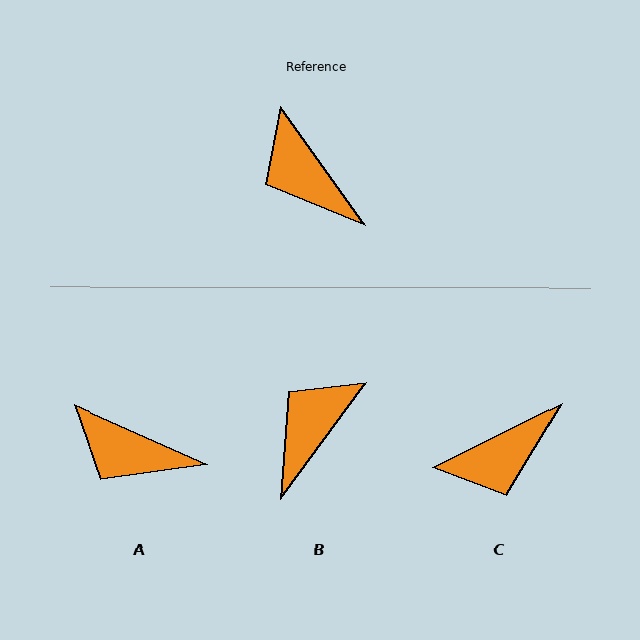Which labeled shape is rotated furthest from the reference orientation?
C, about 81 degrees away.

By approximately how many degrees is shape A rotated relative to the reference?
Approximately 30 degrees counter-clockwise.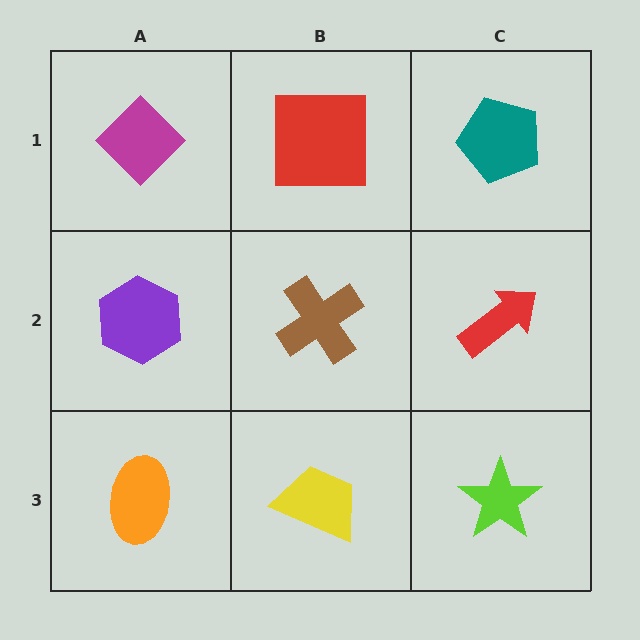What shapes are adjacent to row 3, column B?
A brown cross (row 2, column B), an orange ellipse (row 3, column A), a lime star (row 3, column C).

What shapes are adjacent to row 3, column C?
A red arrow (row 2, column C), a yellow trapezoid (row 3, column B).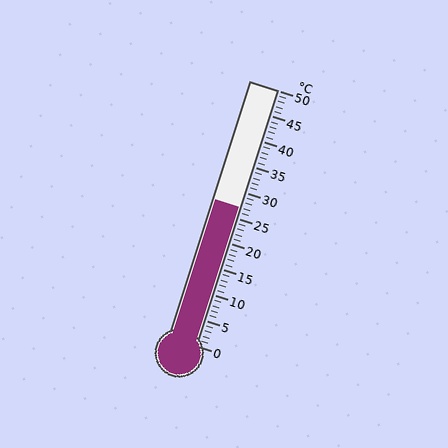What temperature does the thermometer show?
The thermometer shows approximately 27°C.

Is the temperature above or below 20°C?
The temperature is above 20°C.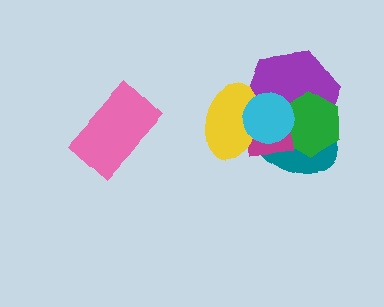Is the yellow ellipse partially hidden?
Yes, it is partially covered by another shape.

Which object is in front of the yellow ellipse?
The cyan circle is in front of the yellow ellipse.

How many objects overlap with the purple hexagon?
5 objects overlap with the purple hexagon.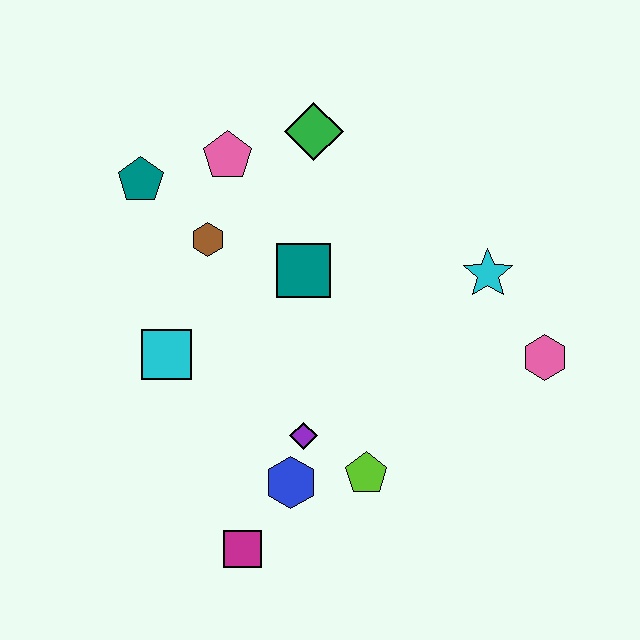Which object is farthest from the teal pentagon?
The pink hexagon is farthest from the teal pentagon.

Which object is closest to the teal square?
The brown hexagon is closest to the teal square.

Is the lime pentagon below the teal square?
Yes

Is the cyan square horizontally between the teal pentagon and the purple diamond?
Yes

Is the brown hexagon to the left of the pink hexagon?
Yes